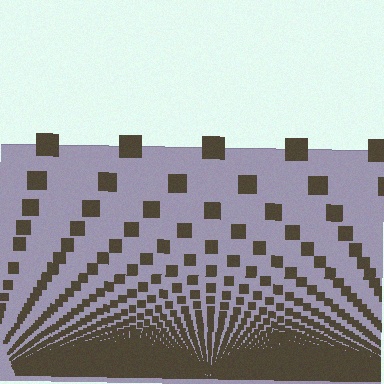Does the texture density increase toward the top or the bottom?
Density increases toward the bottom.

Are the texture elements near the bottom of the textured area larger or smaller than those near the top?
Smaller. The gradient is inverted — elements near the bottom are smaller and denser.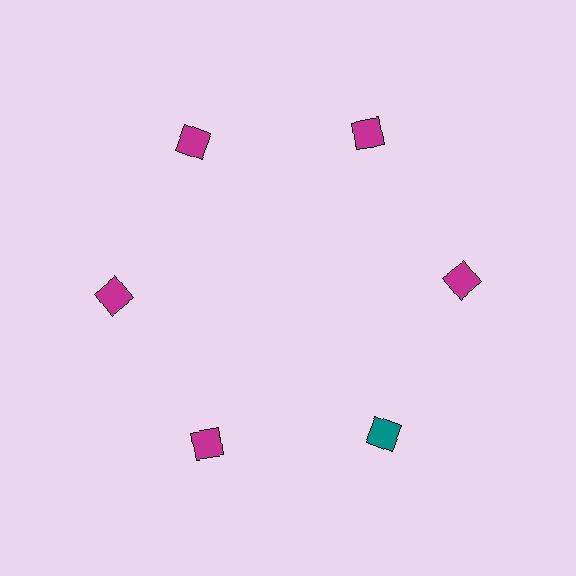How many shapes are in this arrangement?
There are 6 shapes arranged in a ring pattern.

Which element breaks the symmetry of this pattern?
The teal diamond at roughly the 5 o'clock position breaks the symmetry. All other shapes are magenta diamonds.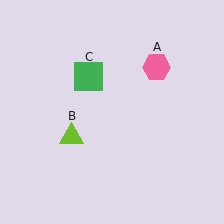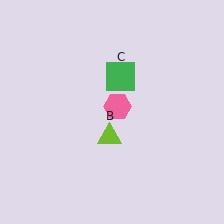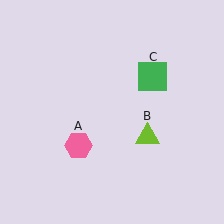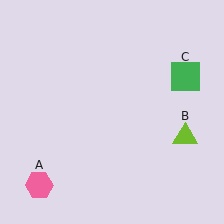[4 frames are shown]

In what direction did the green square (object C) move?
The green square (object C) moved right.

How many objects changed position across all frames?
3 objects changed position: pink hexagon (object A), lime triangle (object B), green square (object C).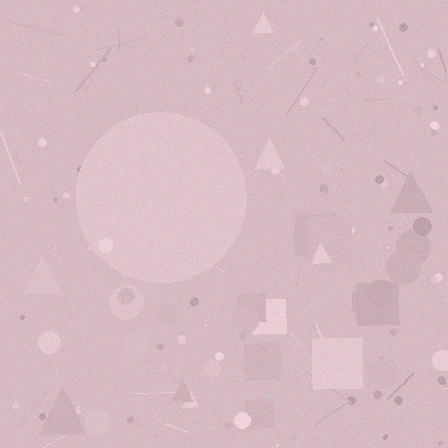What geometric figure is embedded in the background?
A circle is embedded in the background.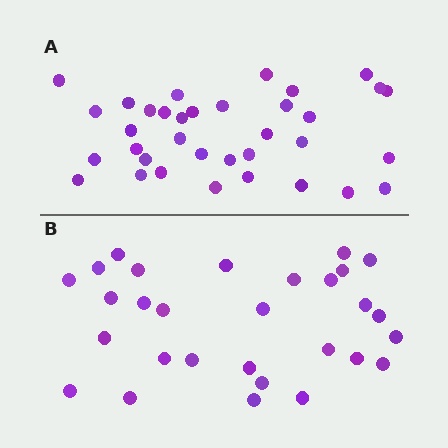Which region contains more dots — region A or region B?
Region A (the top region) has more dots.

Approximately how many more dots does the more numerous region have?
Region A has about 6 more dots than region B.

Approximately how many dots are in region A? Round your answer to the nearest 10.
About 40 dots. (The exact count is 35, which rounds to 40.)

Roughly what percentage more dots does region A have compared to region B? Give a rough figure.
About 20% more.